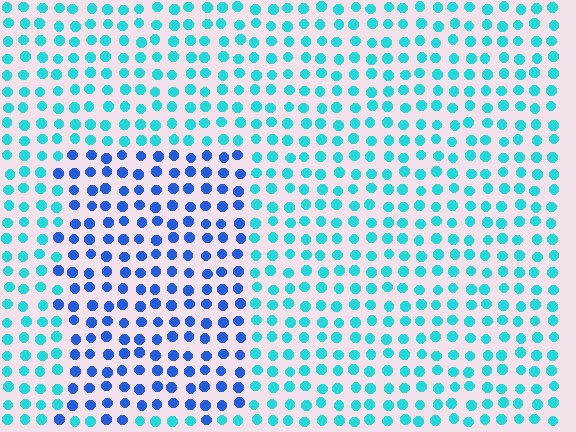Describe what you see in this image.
The image is filled with small cyan elements in a uniform arrangement. A rectangle-shaped region is visible where the elements are tinted to a slightly different hue, forming a subtle color boundary.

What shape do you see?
I see a rectangle.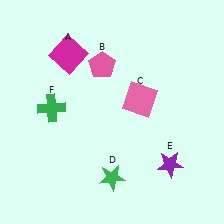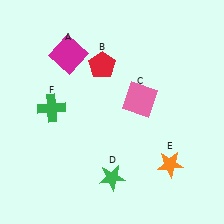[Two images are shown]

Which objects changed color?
B changed from pink to red. E changed from purple to orange.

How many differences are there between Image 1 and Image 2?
There are 2 differences between the two images.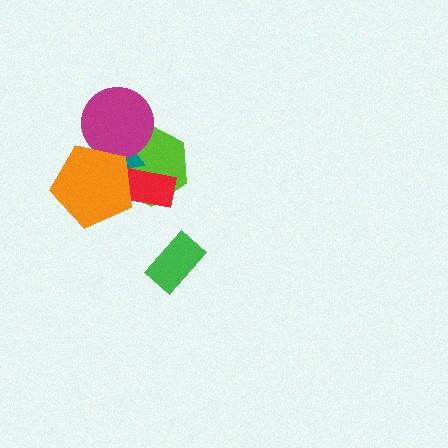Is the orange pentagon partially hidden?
No, no other shape covers it.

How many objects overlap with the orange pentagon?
4 objects overlap with the orange pentagon.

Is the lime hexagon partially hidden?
Yes, it is partially covered by another shape.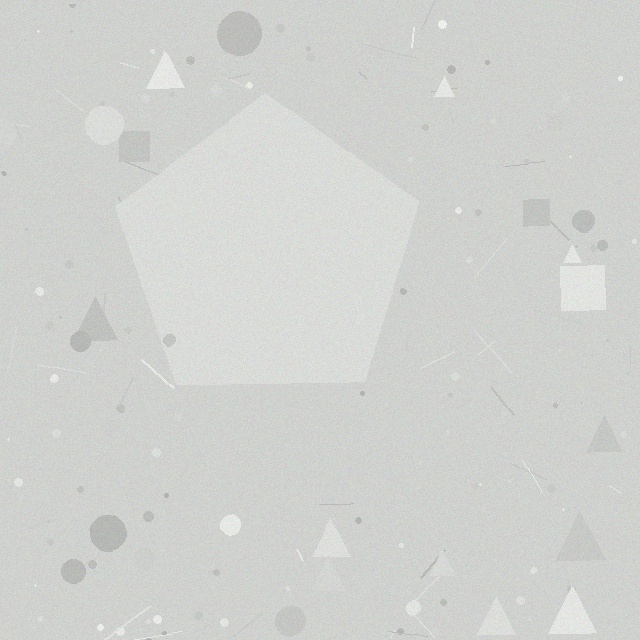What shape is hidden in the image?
A pentagon is hidden in the image.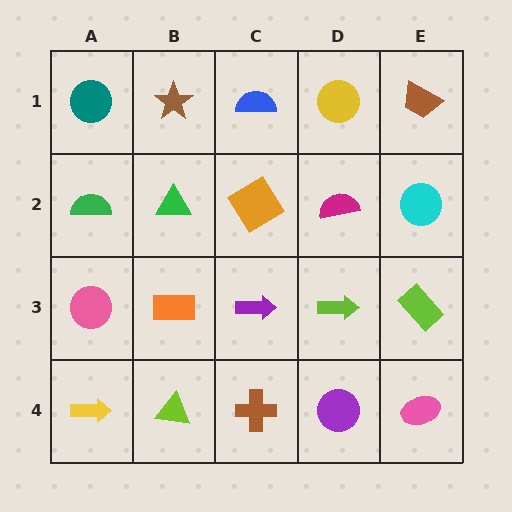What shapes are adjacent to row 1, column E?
A cyan circle (row 2, column E), a yellow circle (row 1, column D).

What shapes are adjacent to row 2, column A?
A teal circle (row 1, column A), a pink circle (row 3, column A), a green triangle (row 2, column B).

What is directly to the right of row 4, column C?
A purple circle.